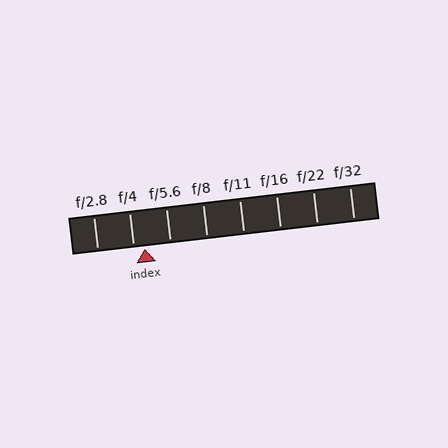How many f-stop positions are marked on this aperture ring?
There are 8 f-stop positions marked.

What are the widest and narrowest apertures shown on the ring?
The widest aperture shown is f/2.8 and the narrowest is f/32.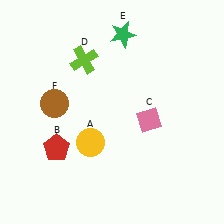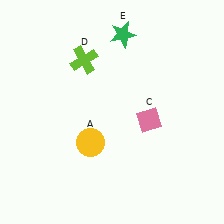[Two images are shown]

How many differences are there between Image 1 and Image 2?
There are 2 differences between the two images.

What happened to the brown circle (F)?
The brown circle (F) was removed in Image 2. It was in the top-left area of Image 1.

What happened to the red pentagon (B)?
The red pentagon (B) was removed in Image 2. It was in the bottom-left area of Image 1.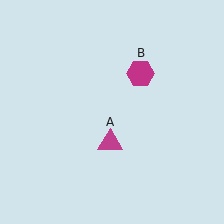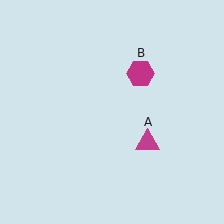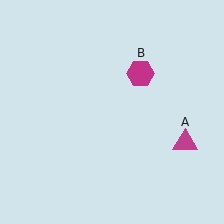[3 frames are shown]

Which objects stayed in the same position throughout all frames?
Magenta hexagon (object B) remained stationary.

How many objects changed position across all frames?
1 object changed position: magenta triangle (object A).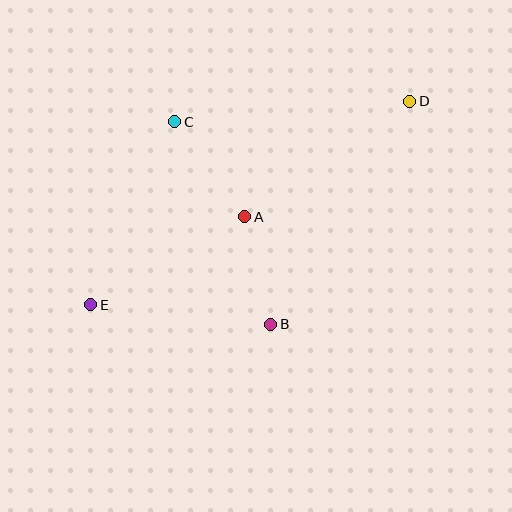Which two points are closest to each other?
Points A and B are closest to each other.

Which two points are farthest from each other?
Points D and E are farthest from each other.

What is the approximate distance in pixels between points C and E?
The distance between C and E is approximately 201 pixels.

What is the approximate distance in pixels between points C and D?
The distance between C and D is approximately 236 pixels.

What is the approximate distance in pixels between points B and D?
The distance between B and D is approximately 263 pixels.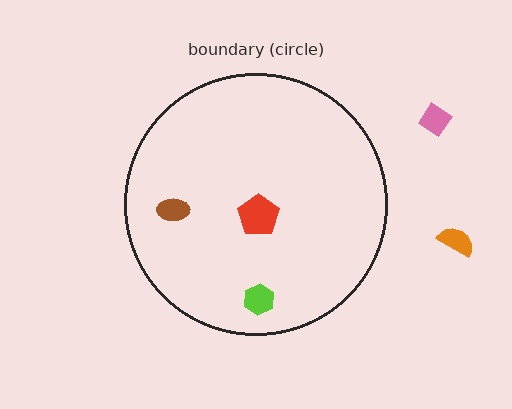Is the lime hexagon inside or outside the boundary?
Inside.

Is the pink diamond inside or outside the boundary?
Outside.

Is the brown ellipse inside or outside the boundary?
Inside.